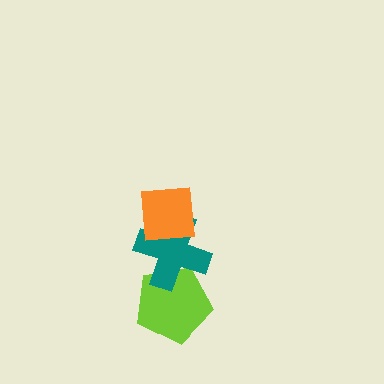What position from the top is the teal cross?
The teal cross is 2nd from the top.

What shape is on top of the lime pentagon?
The teal cross is on top of the lime pentagon.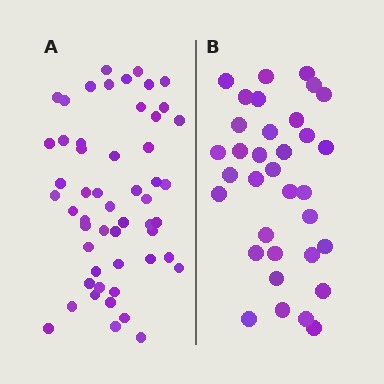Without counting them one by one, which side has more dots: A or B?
Region A (the left region) has more dots.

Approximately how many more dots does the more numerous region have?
Region A has approximately 20 more dots than region B.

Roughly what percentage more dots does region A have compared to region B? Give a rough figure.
About 55% more.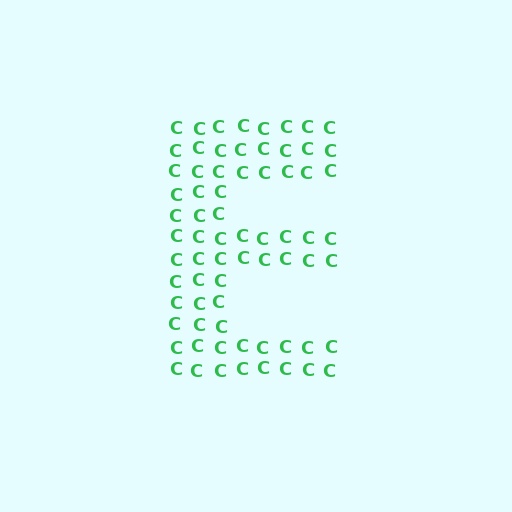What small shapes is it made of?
It is made of small letter C's.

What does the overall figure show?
The overall figure shows the letter E.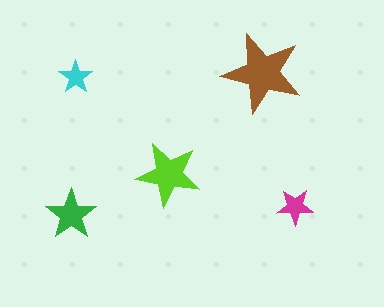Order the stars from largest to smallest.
the brown one, the lime one, the green one, the magenta one, the cyan one.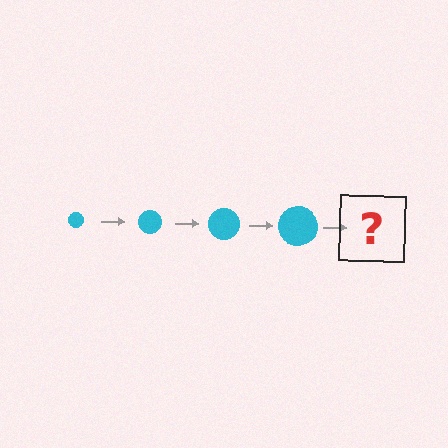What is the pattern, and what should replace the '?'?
The pattern is that the circle gets progressively larger each step. The '?' should be a cyan circle, larger than the previous one.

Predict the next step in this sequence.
The next step is a cyan circle, larger than the previous one.